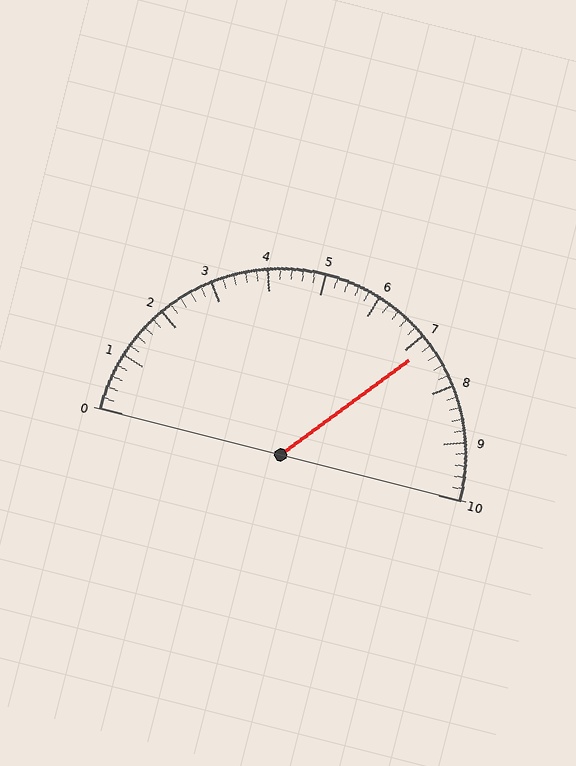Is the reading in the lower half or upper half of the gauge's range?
The reading is in the upper half of the range (0 to 10).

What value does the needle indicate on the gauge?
The needle indicates approximately 7.2.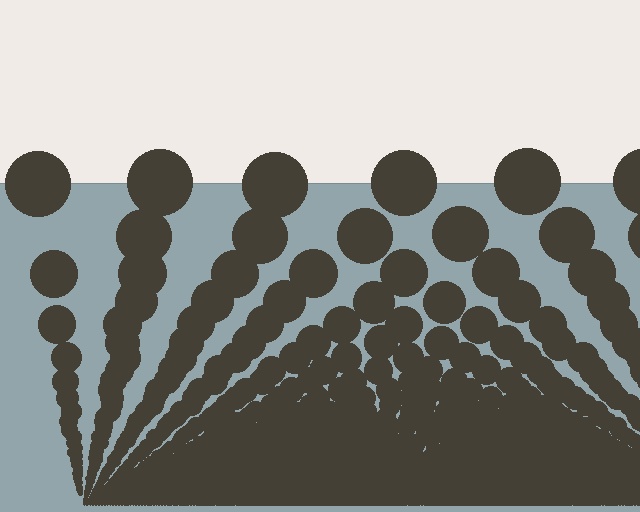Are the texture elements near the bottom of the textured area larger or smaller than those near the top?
Smaller. The gradient is inverted — elements near the bottom are smaller and denser.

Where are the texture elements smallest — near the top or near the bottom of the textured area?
Near the bottom.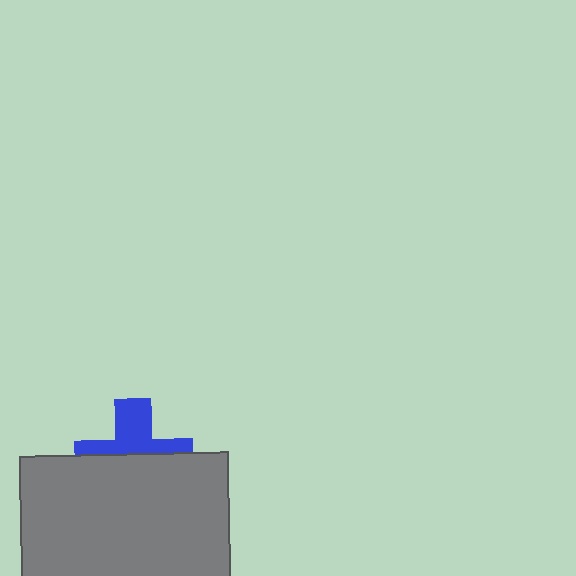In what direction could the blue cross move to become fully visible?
The blue cross could move up. That would shift it out from behind the gray rectangle entirely.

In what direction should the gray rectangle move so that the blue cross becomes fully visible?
The gray rectangle should move down. That is the shortest direction to clear the overlap and leave the blue cross fully visible.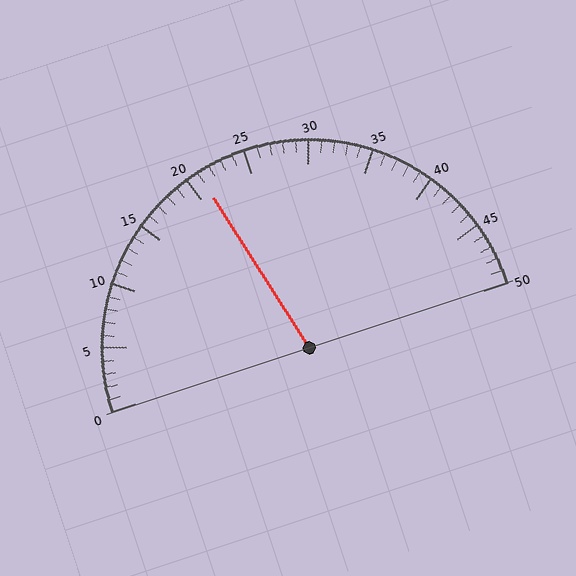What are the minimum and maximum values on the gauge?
The gauge ranges from 0 to 50.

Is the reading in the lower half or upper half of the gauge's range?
The reading is in the lower half of the range (0 to 50).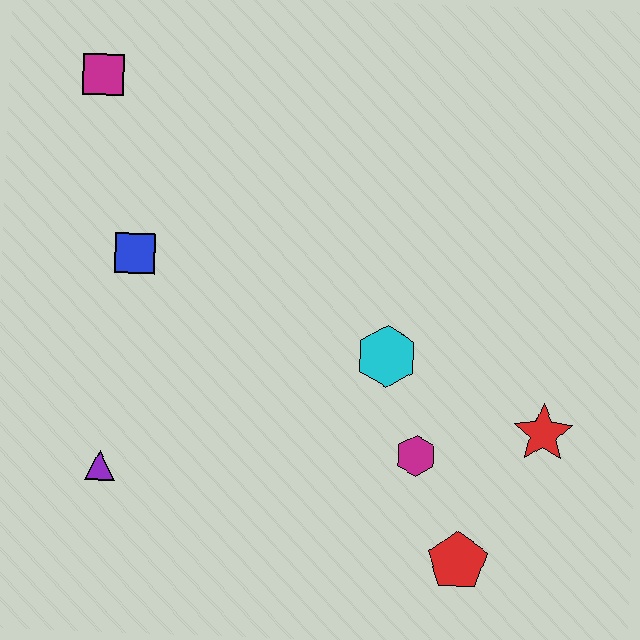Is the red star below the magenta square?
Yes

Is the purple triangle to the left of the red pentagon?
Yes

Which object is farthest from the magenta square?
The red pentagon is farthest from the magenta square.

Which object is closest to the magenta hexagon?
The cyan hexagon is closest to the magenta hexagon.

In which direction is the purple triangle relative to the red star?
The purple triangle is to the left of the red star.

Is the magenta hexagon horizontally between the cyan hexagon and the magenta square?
No